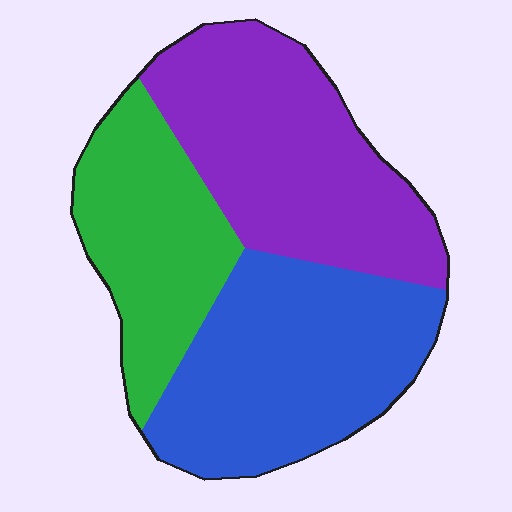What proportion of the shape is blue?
Blue takes up about three eighths (3/8) of the shape.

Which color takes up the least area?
Green, at roughly 25%.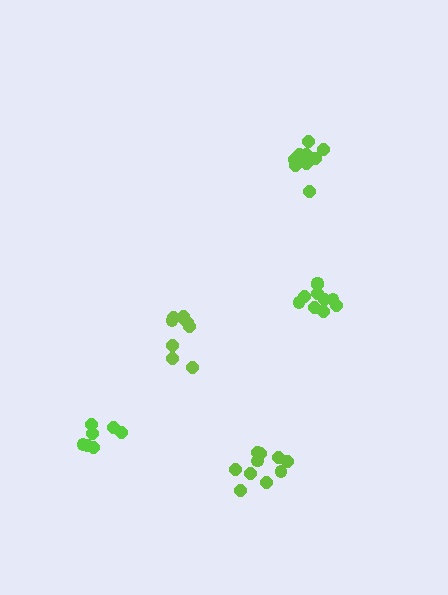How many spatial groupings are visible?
There are 5 spatial groupings.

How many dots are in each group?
Group 1: 9 dots, Group 2: 10 dots, Group 3: 7 dots, Group 4: 11 dots, Group 5: 10 dots (47 total).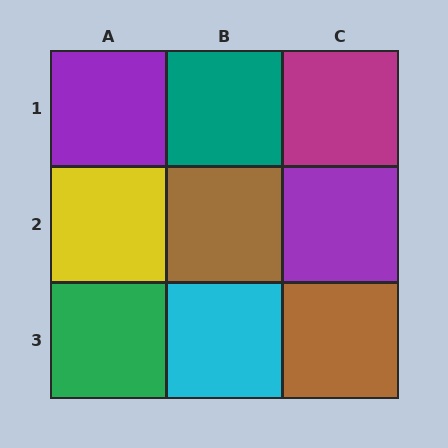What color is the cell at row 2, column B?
Brown.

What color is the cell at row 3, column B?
Cyan.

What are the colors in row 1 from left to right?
Purple, teal, magenta.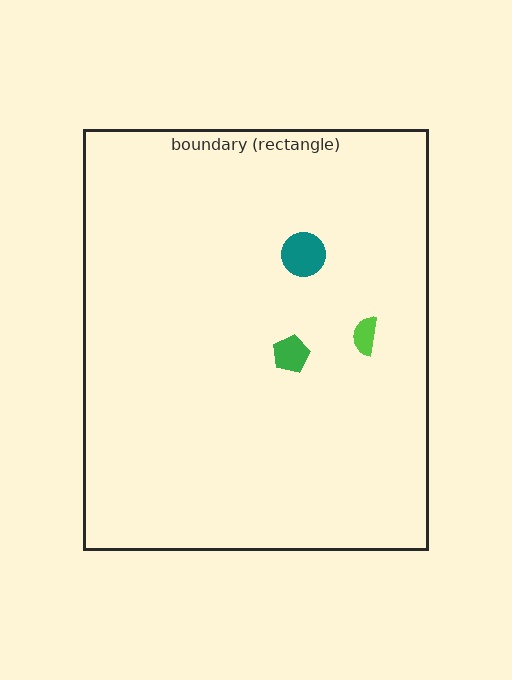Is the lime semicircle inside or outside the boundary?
Inside.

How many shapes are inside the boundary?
3 inside, 0 outside.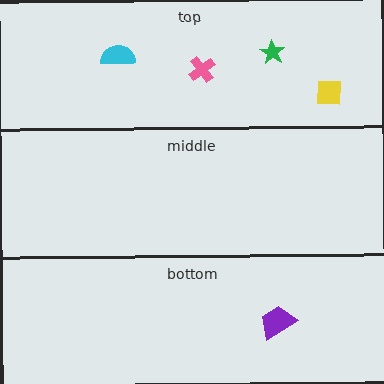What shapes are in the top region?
The pink cross, the green star, the cyan semicircle, the yellow square.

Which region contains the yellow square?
The top region.